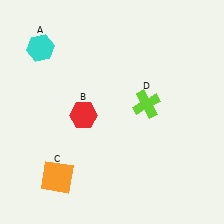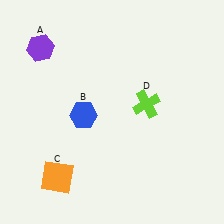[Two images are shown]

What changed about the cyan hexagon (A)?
In Image 1, A is cyan. In Image 2, it changed to purple.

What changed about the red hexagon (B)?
In Image 1, B is red. In Image 2, it changed to blue.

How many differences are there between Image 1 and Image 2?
There are 2 differences between the two images.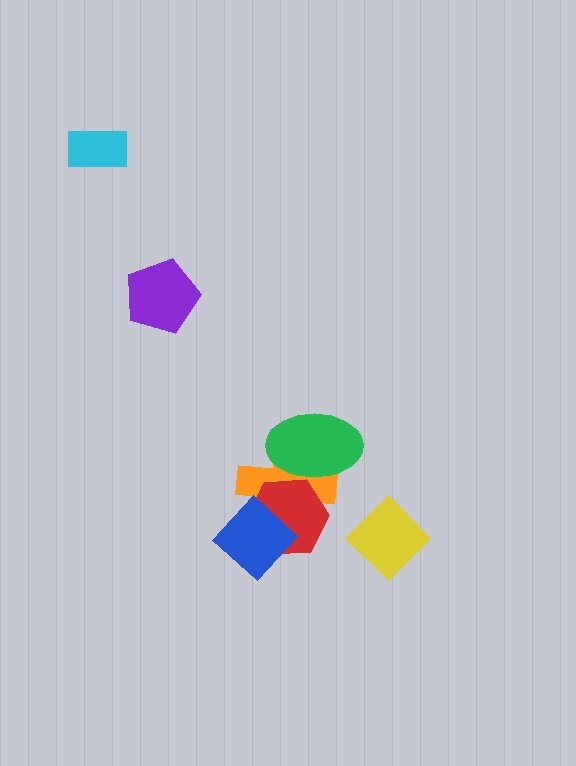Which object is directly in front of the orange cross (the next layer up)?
The red hexagon is directly in front of the orange cross.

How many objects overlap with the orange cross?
3 objects overlap with the orange cross.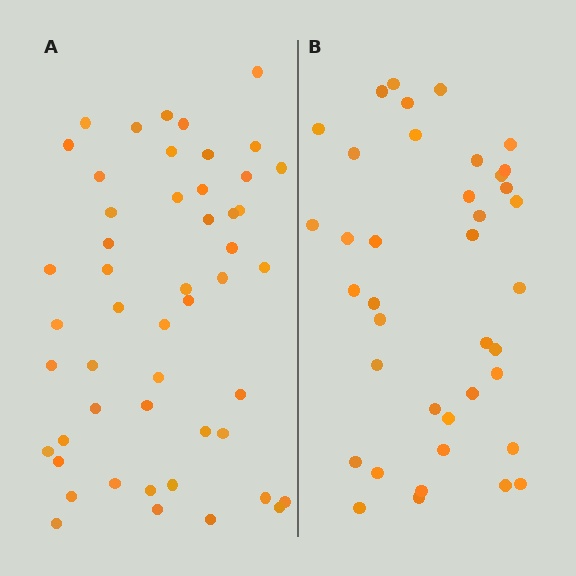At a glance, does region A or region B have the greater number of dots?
Region A (the left region) has more dots.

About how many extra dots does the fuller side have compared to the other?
Region A has roughly 12 or so more dots than region B.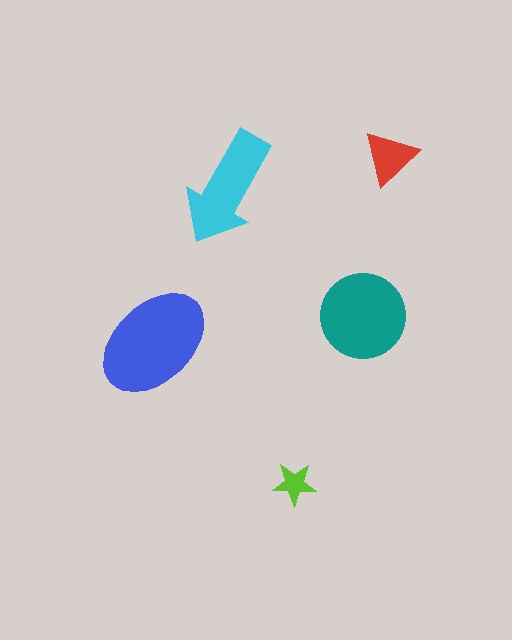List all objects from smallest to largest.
The lime star, the red triangle, the cyan arrow, the teal circle, the blue ellipse.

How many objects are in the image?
There are 5 objects in the image.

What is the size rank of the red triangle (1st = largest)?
4th.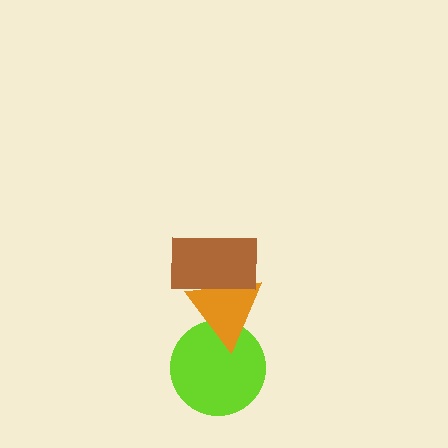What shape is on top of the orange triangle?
The brown rectangle is on top of the orange triangle.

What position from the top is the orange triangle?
The orange triangle is 2nd from the top.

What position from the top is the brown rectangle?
The brown rectangle is 1st from the top.